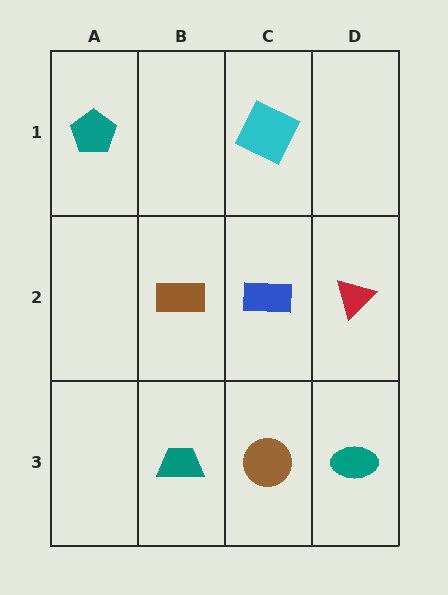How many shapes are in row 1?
2 shapes.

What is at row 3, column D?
A teal ellipse.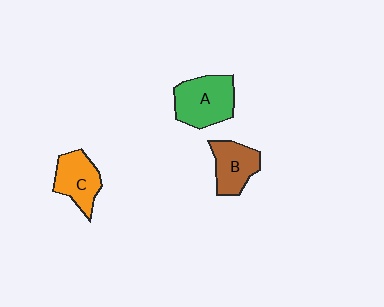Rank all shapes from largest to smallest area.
From largest to smallest: A (green), C (orange), B (brown).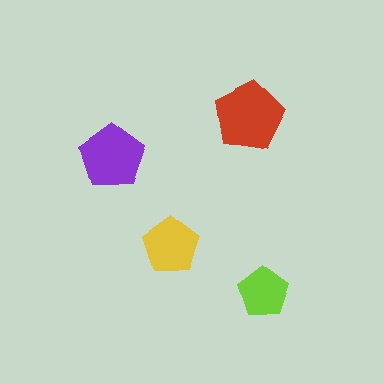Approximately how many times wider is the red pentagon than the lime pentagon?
About 1.5 times wider.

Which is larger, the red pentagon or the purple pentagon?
The red one.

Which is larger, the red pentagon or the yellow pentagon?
The red one.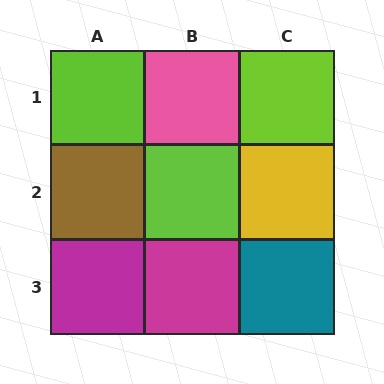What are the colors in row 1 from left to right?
Lime, pink, lime.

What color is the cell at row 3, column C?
Teal.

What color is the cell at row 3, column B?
Magenta.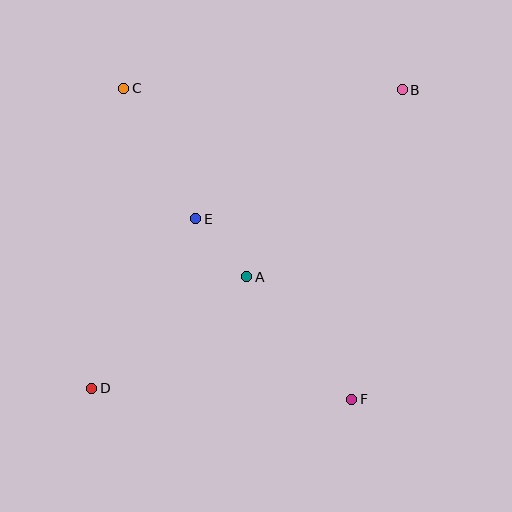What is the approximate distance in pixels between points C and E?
The distance between C and E is approximately 149 pixels.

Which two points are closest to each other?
Points A and E are closest to each other.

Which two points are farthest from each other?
Points B and D are farthest from each other.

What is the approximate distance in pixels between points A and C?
The distance between A and C is approximately 225 pixels.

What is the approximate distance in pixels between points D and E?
The distance between D and E is approximately 199 pixels.